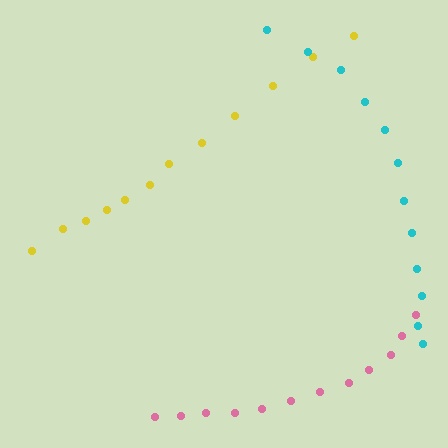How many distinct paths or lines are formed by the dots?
There are 3 distinct paths.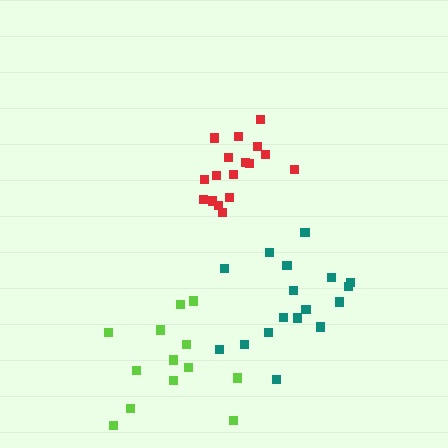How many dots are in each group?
Group 1: 17 dots, Group 2: 17 dots, Group 3: 13 dots (47 total).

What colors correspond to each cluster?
The clusters are colored: red, teal, lime.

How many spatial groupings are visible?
There are 3 spatial groupings.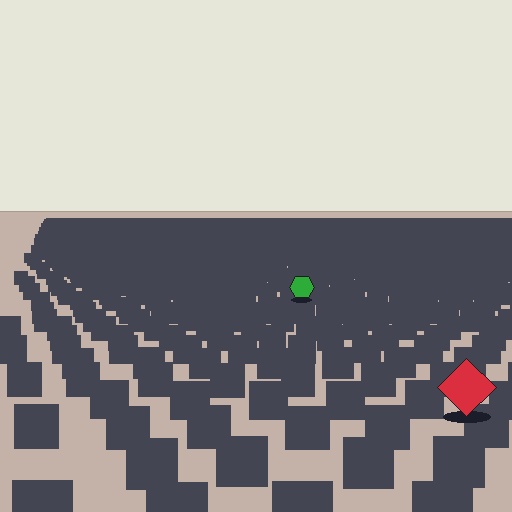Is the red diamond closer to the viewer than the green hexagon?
Yes. The red diamond is closer — you can tell from the texture gradient: the ground texture is coarser near it.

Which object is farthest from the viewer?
The green hexagon is farthest from the viewer. It appears smaller and the ground texture around it is denser.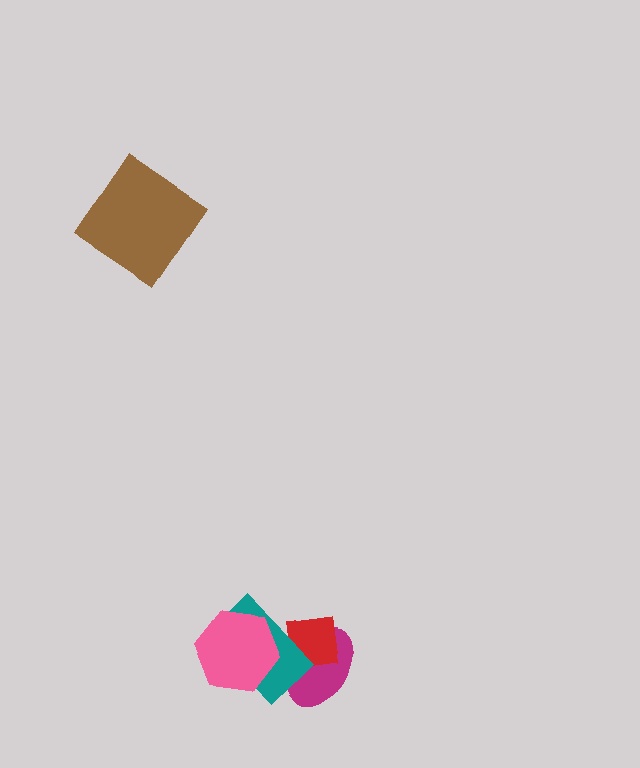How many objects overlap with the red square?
2 objects overlap with the red square.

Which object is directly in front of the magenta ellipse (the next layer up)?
The red square is directly in front of the magenta ellipse.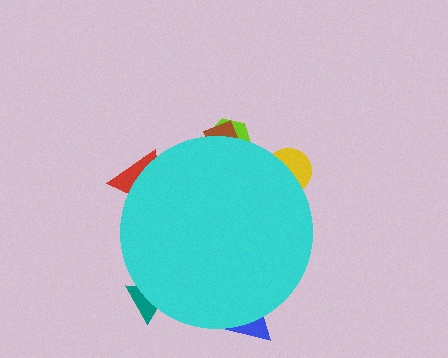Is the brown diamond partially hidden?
Yes, the brown diamond is partially hidden behind the cyan circle.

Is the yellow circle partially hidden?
Yes, the yellow circle is partially hidden behind the cyan circle.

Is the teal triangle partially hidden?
Yes, the teal triangle is partially hidden behind the cyan circle.